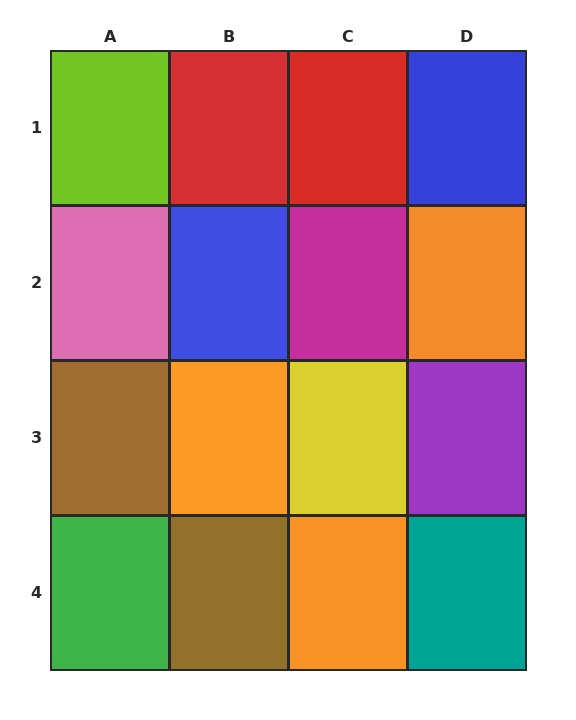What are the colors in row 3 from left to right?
Brown, orange, yellow, purple.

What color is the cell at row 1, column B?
Red.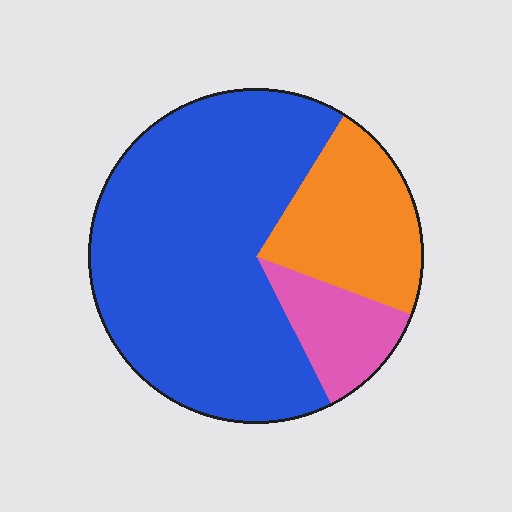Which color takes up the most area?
Blue, at roughly 65%.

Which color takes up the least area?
Pink, at roughly 10%.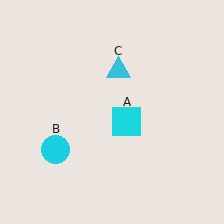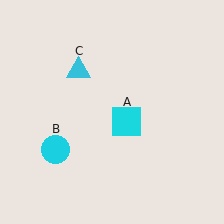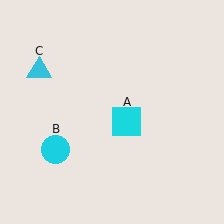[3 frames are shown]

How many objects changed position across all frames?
1 object changed position: cyan triangle (object C).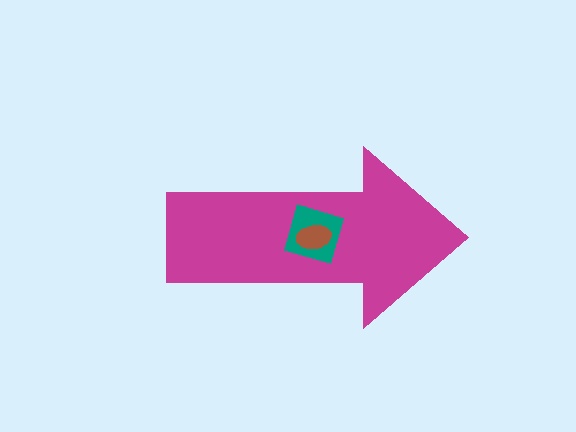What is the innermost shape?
The brown ellipse.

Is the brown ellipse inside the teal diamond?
Yes.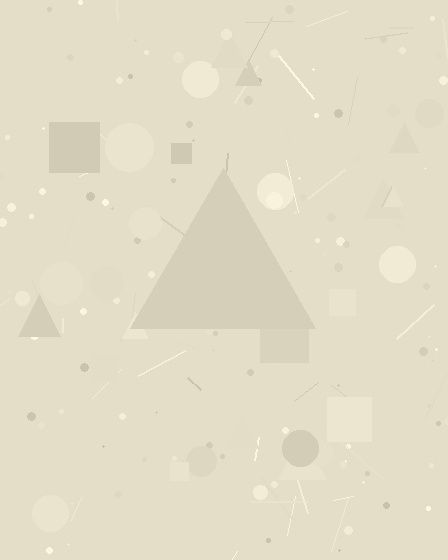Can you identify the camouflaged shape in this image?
The camouflaged shape is a triangle.